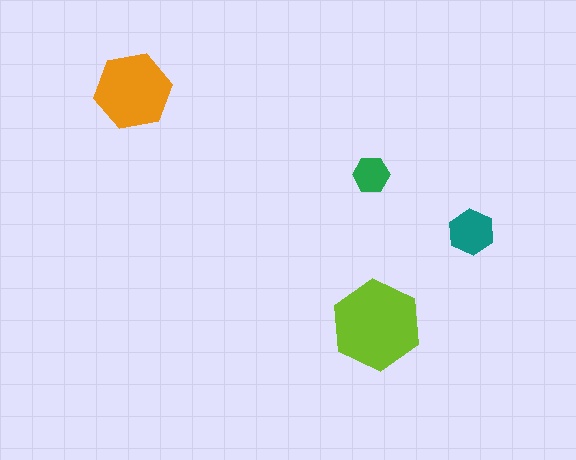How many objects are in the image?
There are 4 objects in the image.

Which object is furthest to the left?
The orange hexagon is leftmost.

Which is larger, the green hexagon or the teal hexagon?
The teal one.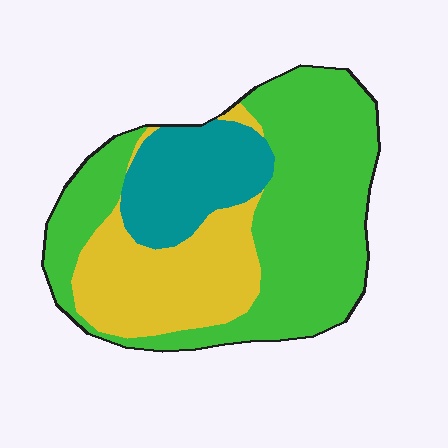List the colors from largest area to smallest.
From largest to smallest: green, yellow, teal.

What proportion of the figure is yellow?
Yellow takes up between a sixth and a third of the figure.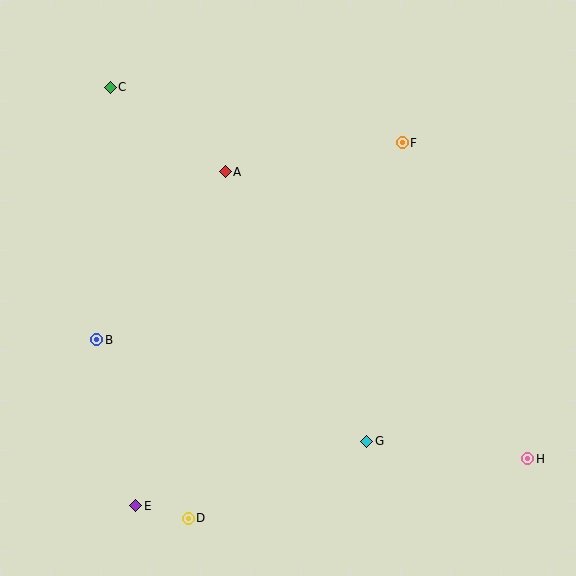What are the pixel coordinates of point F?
Point F is at (402, 143).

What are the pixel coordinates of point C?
Point C is at (110, 87).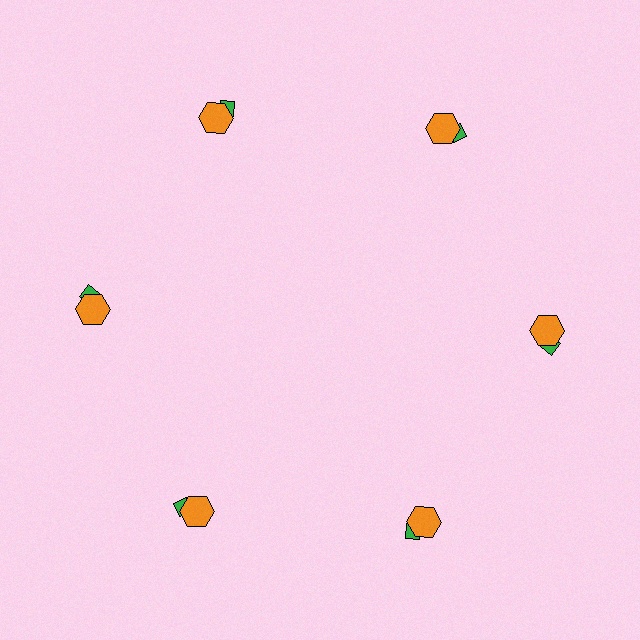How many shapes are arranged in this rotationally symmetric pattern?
There are 12 shapes, arranged in 6 groups of 2.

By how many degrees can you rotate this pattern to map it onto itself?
The pattern maps onto itself every 60 degrees of rotation.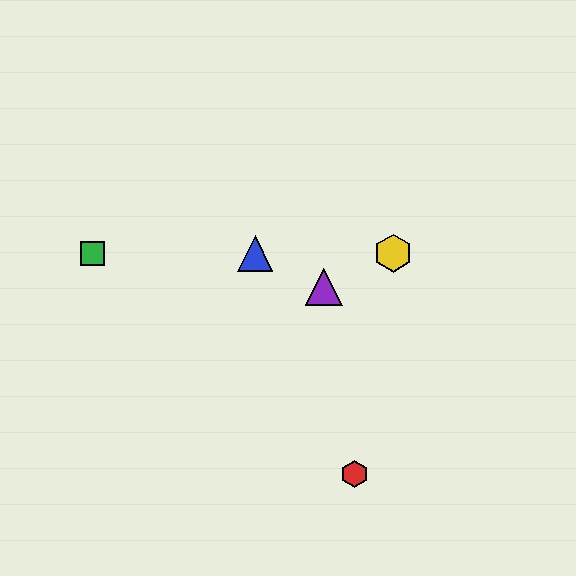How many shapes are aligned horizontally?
3 shapes (the blue triangle, the green square, the yellow hexagon) are aligned horizontally.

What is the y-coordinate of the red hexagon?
The red hexagon is at y≈474.